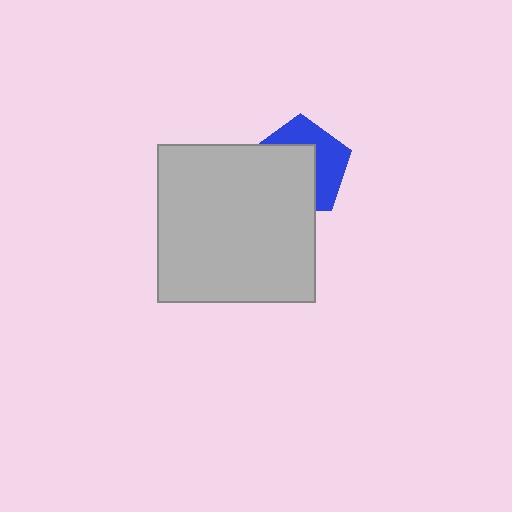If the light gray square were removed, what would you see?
You would see the complete blue pentagon.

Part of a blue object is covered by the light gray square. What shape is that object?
It is a pentagon.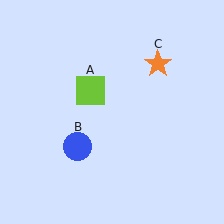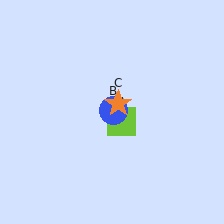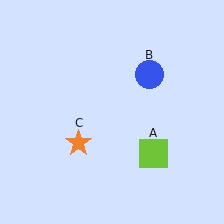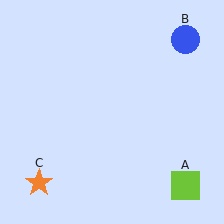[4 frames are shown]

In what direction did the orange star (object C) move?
The orange star (object C) moved down and to the left.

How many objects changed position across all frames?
3 objects changed position: lime square (object A), blue circle (object B), orange star (object C).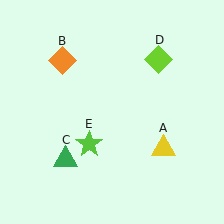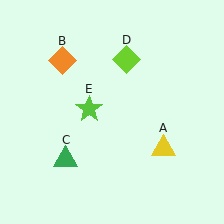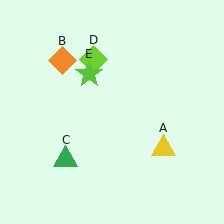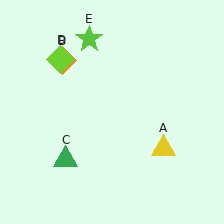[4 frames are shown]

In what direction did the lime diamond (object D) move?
The lime diamond (object D) moved left.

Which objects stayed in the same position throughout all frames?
Yellow triangle (object A) and orange diamond (object B) and green triangle (object C) remained stationary.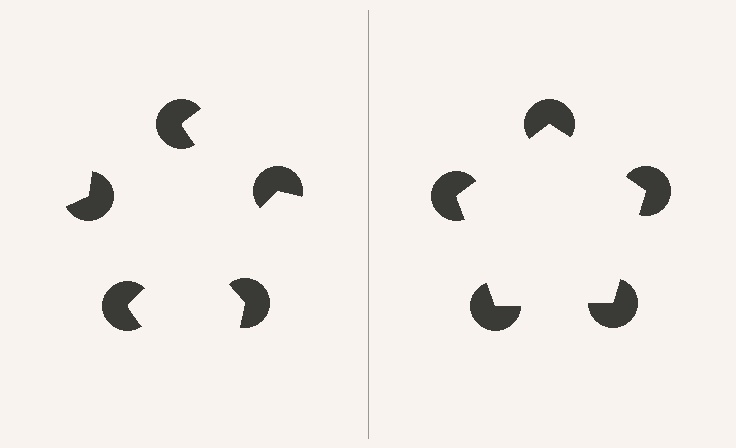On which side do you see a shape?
An illusory pentagon appears on the right side. On the left side the wedge cuts are rotated, so no coherent shape forms.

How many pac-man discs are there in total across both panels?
10 — 5 on each side.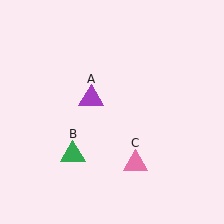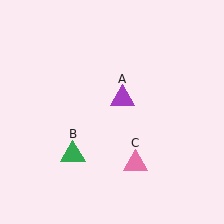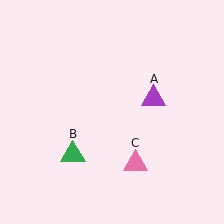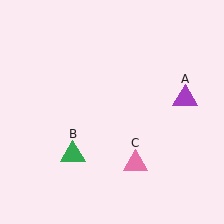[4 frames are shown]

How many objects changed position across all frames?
1 object changed position: purple triangle (object A).